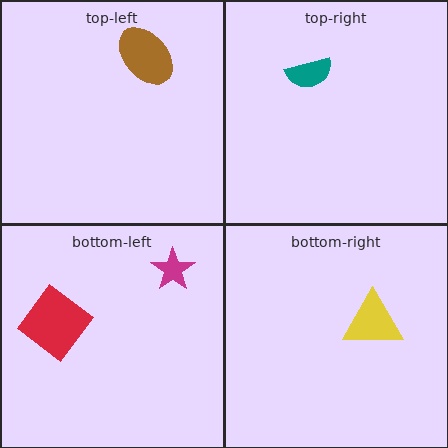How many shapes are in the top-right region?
1.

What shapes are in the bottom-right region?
The yellow triangle.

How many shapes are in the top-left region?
1.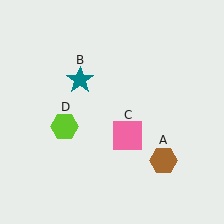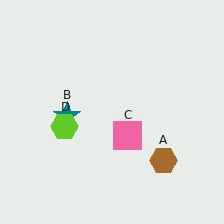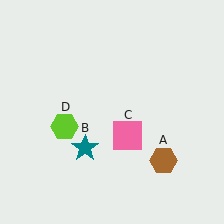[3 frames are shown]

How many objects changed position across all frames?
1 object changed position: teal star (object B).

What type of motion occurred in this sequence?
The teal star (object B) rotated counterclockwise around the center of the scene.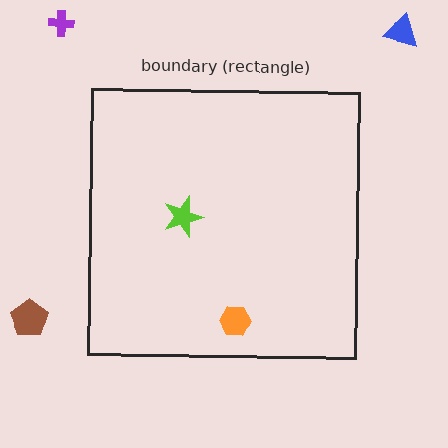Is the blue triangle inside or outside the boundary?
Outside.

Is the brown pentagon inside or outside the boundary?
Outside.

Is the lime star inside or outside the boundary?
Inside.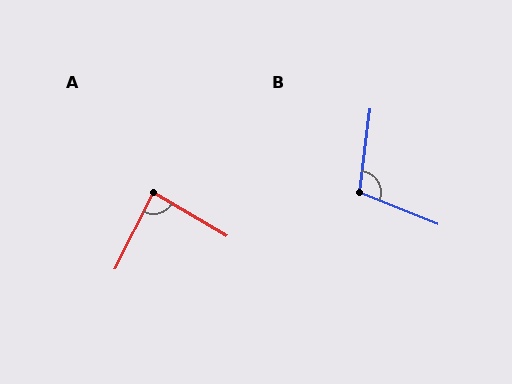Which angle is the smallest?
A, at approximately 86 degrees.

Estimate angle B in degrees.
Approximately 105 degrees.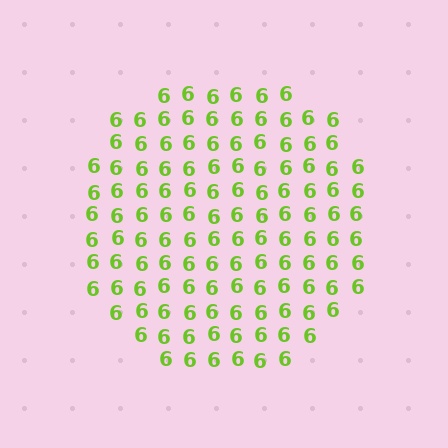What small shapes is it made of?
It is made of small digit 6's.